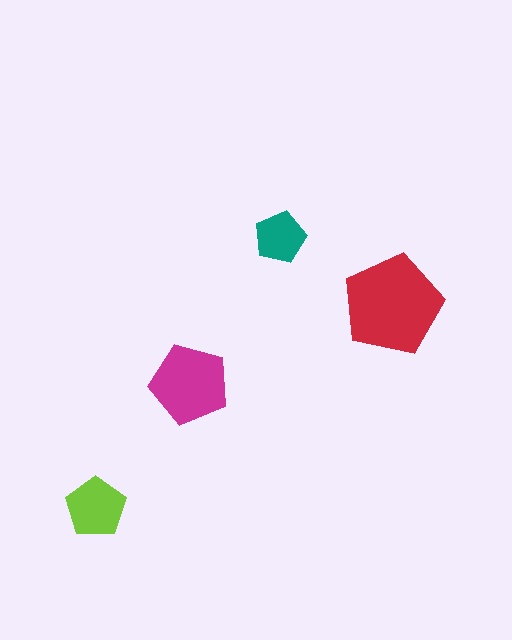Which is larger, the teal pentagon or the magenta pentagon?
The magenta one.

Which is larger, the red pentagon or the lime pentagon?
The red one.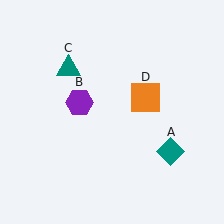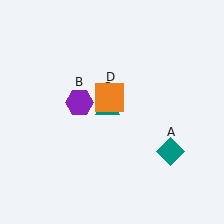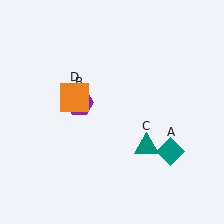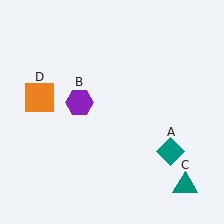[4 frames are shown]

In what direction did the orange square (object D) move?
The orange square (object D) moved left.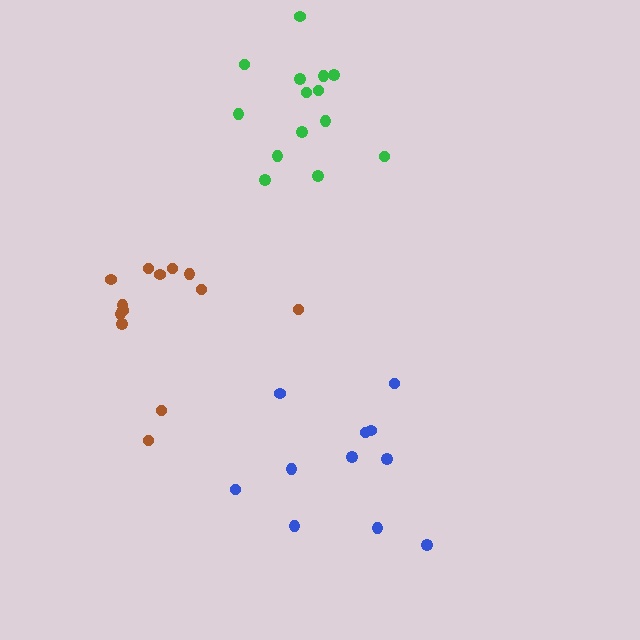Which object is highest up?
The green cluster is topmost.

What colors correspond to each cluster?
The clusters are colored: green, blue, brown.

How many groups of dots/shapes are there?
There are 3 groups.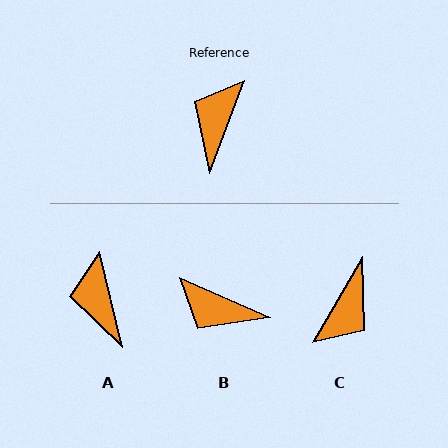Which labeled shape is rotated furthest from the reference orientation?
C, about 170 degrees away.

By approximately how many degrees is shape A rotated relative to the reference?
Approximately 34 degrees counter-clockwise.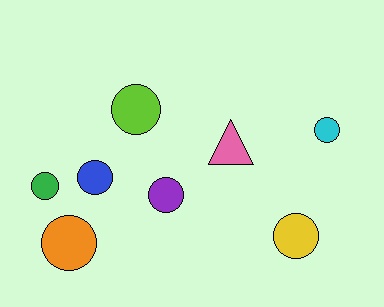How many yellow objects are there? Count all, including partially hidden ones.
There is 1 yellow object.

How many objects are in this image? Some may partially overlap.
There are 8 objects.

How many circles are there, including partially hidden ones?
There are 7 circles.